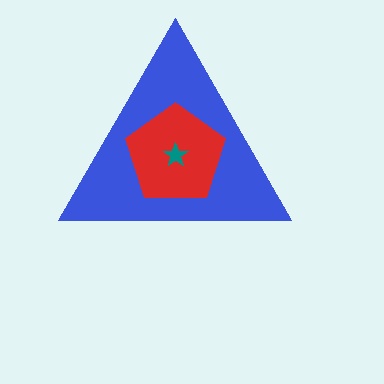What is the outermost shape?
The blue triangle.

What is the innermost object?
The teal star.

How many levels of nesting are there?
3.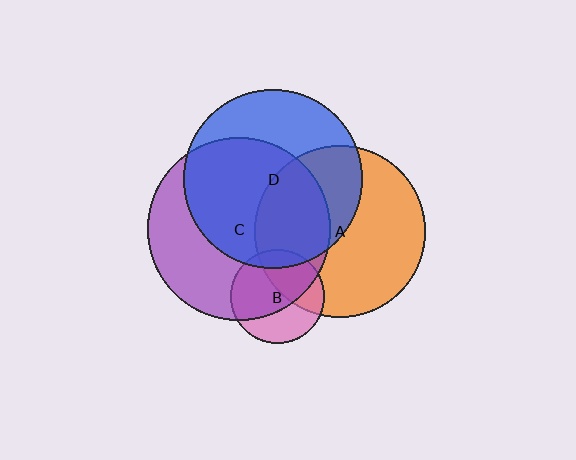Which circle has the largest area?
Circle C (purple).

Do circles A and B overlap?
Yes.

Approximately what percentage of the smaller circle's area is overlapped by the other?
Approximately 40%.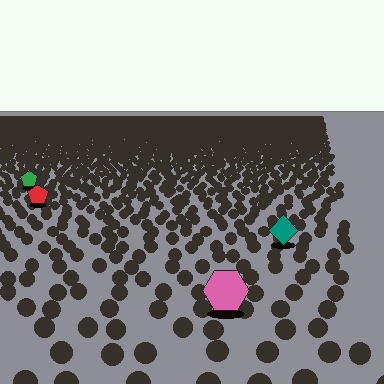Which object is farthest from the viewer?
The green pentagon is farthest from the viewer. It appears smaller and the ground texture around it is denser.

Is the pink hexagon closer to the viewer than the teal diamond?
Yes. The pink hexagon is closer — you can tell from the texture gradient: the ground texture is coarser near it.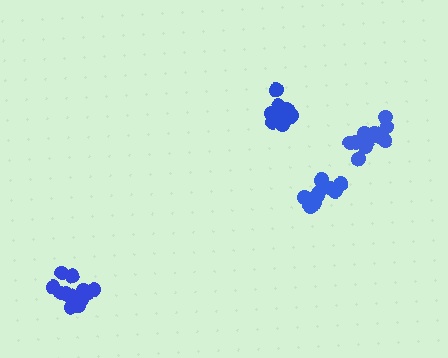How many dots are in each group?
Group 1: 13 dots, Group 2: 13 dots, Group 3: 12 dots, Group 4: 14 dots (52 total).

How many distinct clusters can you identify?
There are 4 distinct clusters.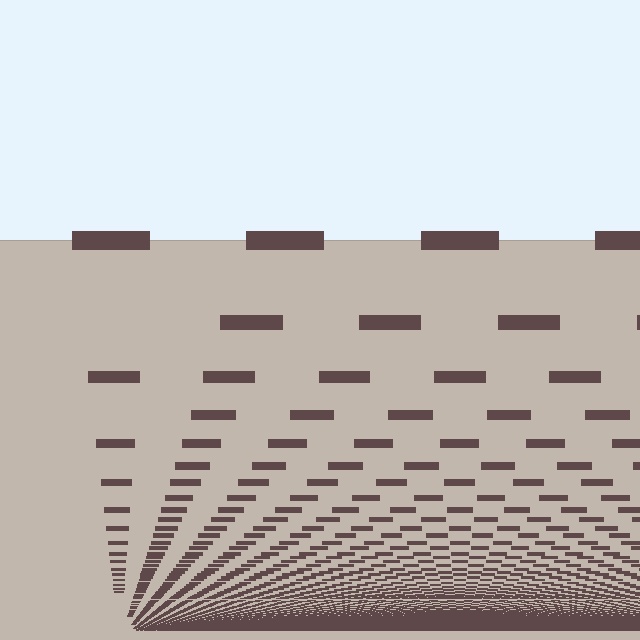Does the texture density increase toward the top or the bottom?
Density increases toward the bottom.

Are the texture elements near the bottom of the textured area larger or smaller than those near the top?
Smaller. The gradient is inverted — elements near the bottom are smaller and denser.